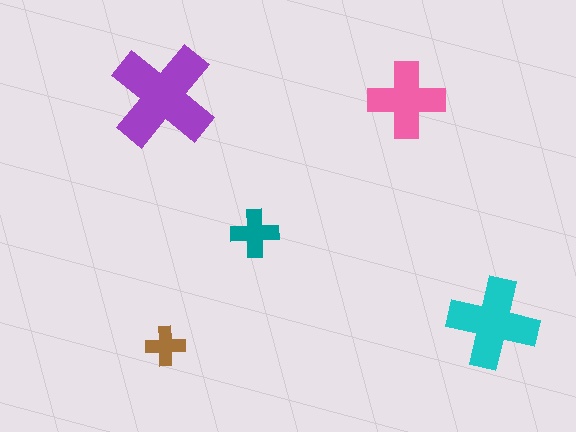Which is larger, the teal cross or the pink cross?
The pink one.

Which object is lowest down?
The brown cross is bottommost.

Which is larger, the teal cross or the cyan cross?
The cyan one.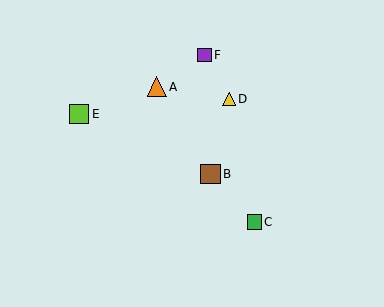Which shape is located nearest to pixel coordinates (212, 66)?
The purple square (labeled F) at (204, 55) is nearest to that location.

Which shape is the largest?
The brown square (labeled B) is the largest.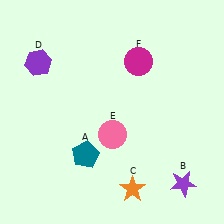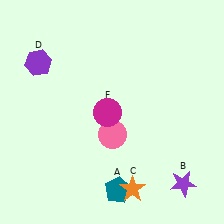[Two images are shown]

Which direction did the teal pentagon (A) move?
The teal pentagon (A) moved down.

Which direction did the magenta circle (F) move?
The magenta circle (F) moved down.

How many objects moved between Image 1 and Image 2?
2 objects moved between the two images.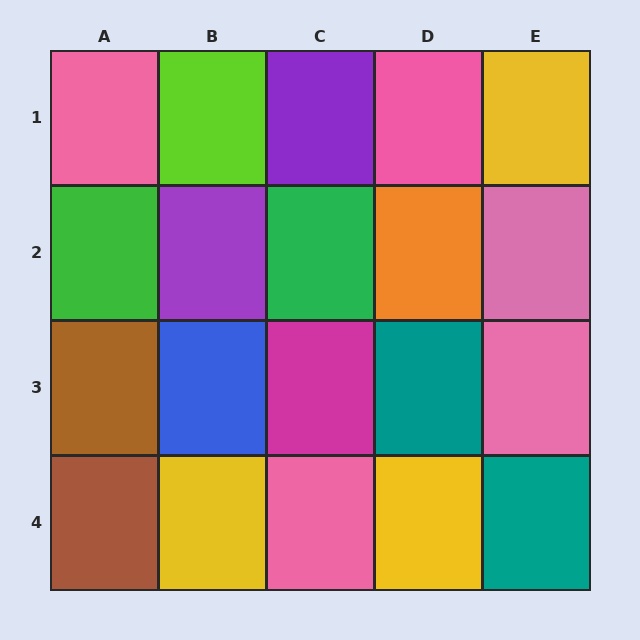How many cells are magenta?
1 cell is magenta.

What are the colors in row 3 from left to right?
Brown, blue, magenta, teal, pink.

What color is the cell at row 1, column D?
Pink.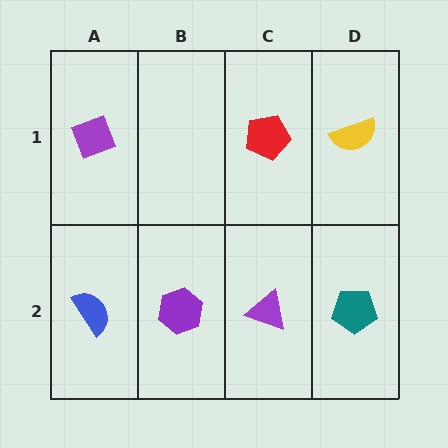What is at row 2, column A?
A blue semicircle.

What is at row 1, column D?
A yellow semicircle.